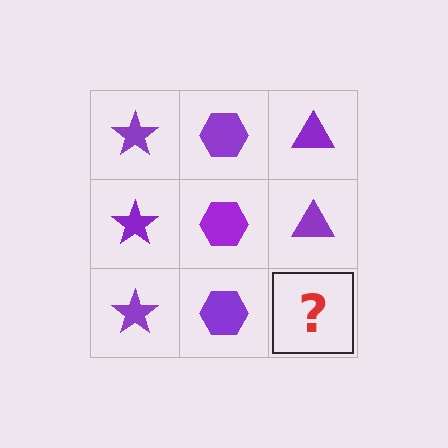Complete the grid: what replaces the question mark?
The question mark should be replaced with a purple triangle.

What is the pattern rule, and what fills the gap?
The rule is that each column has a consistent shape. The gap should be filled with a purple triangle.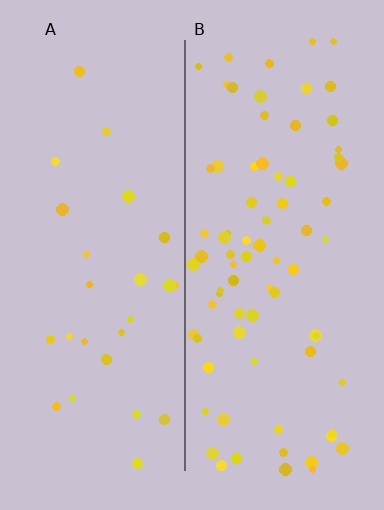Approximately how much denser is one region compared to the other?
Approximately 2.9× — region B over region A.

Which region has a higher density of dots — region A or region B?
B (the right).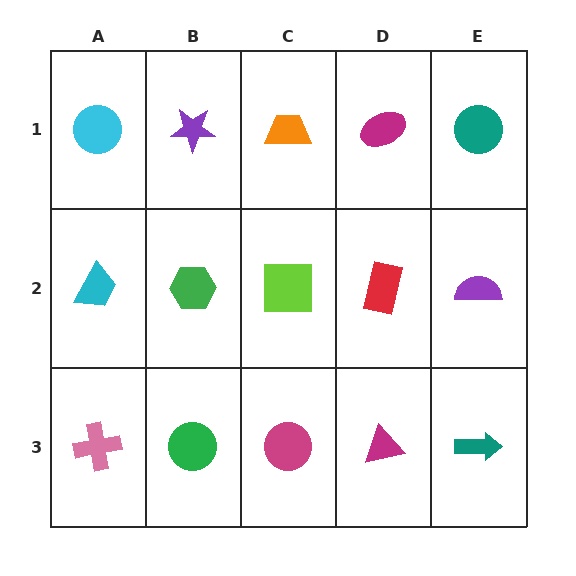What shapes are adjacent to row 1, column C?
A lime square (row 2, column C), a purple star (row 1, column B), a magenta ellipse (row 1, column D).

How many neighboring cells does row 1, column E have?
2.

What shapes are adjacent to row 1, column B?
A green hexagon (row 2, column B), a cyan circle (row 1, column A), an orange trapezoid (row 1, column C).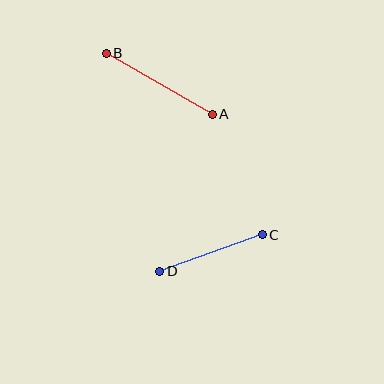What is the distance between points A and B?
The distance is approximately 122 pixels.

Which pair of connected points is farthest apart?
Points A and B are farthest apart.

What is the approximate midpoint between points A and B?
The midpoint is at approximately (159, 84) pixels.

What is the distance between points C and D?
The distance is approximately 109 pixels.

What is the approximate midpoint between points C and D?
The midpoint is at approximately (211, 253) pixels.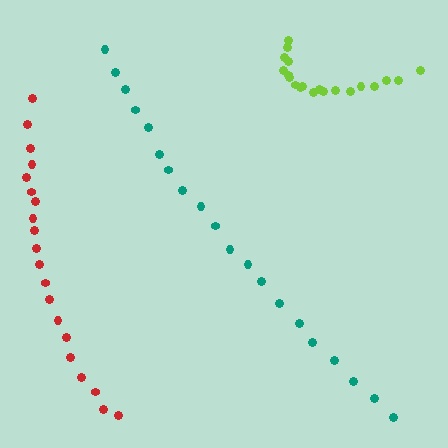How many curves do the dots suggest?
There are 3 distinct paths.